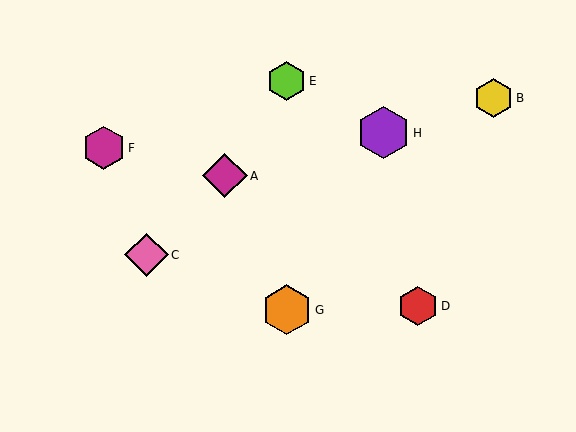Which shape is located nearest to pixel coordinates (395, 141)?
The purple hexagon (labeled H) at (383, 133) is nearest to that location.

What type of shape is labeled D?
Shape D is a red hexagon.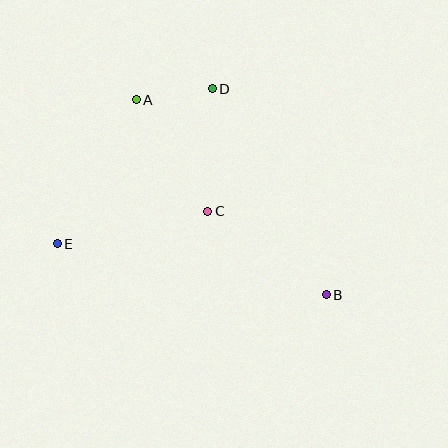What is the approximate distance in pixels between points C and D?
The distance between C and D is approximately 123 pixels.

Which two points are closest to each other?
Points A and D are closest to each other.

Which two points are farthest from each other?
Points B and E are farthest from each other.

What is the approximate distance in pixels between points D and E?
The distance between D and E is approximately 219 pixels.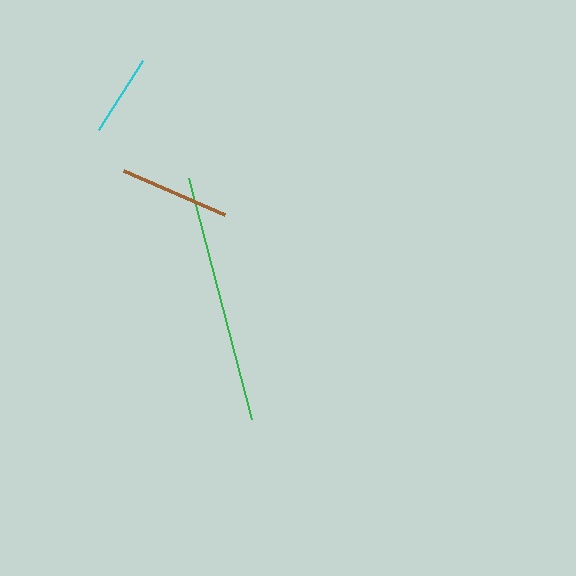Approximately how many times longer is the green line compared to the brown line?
The green line is approximately 2.2 times the length of the brown line.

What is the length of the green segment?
The green segment is approximately 249 pixels long.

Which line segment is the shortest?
The cyan line is the shortest at approximately 81 pixels.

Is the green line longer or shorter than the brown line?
The green line is longer than the brown line.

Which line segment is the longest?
The green line is the longest at approximately 249 pixels.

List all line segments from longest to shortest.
From longest to shortest: green, brown, cyan.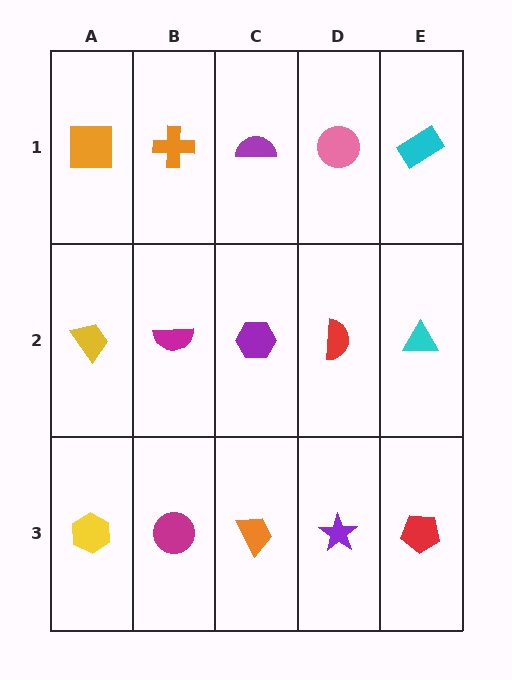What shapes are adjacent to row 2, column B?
An orange cross (row 1, column B), a magenta circle (row 3, column B), a yellow trapezoid (row 2, column A), a purple hexagon (row 2, column C).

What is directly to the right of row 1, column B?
A purple semicircle.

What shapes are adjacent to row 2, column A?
An orange square (row 1, column A), a yellow hexagon (row 3, column A), a magenta semicircle (row 2, column B).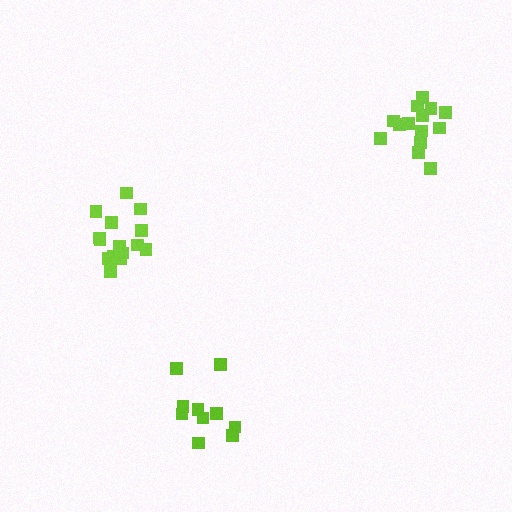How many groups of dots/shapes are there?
There are 3 groups.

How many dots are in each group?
Group 1: 15 dots, Group 2: 10 dots, Group 3: 14 dots (39 total).